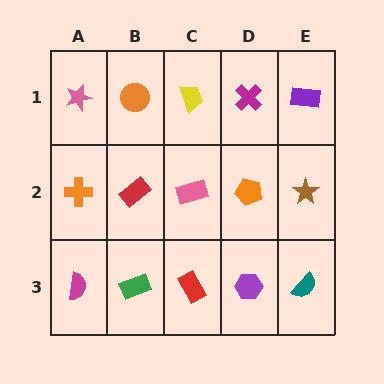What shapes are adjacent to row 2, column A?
A pink star (row 1, column A), a magenta semicircle (row 3, column A), a red rectangle (row 2, column B).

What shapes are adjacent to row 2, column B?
An orange circle (row 1, column B), a green rectangle (row 3, column B), an orange cross (row 2, column A), a pink rectangle (row 2, column C).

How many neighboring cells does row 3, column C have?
3.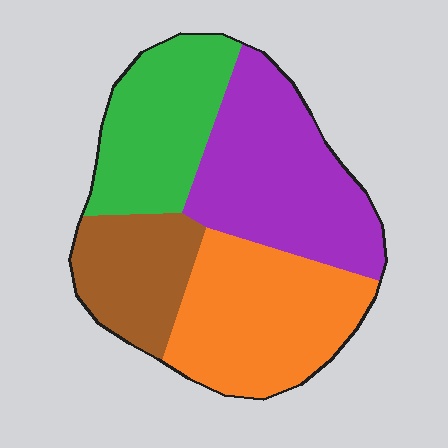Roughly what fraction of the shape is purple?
Purple takes up about one third (1/3) of the shape.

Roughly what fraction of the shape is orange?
Orange covers roughly 30% of the shape.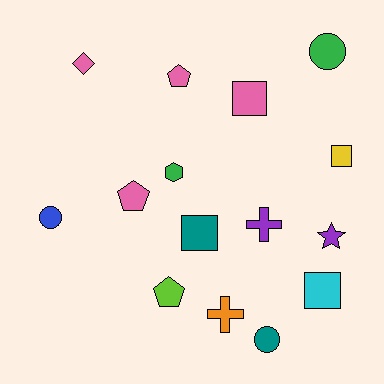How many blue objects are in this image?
There is 1 blue object.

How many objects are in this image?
There are 15 objects.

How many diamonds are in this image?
There is 1 diamond.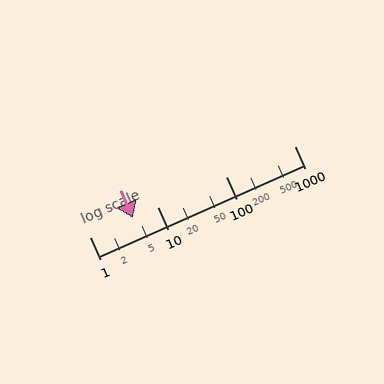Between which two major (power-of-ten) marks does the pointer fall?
The pointer is between 1 and 10.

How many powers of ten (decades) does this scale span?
The scale spans 3 decades, from 1 to 1000.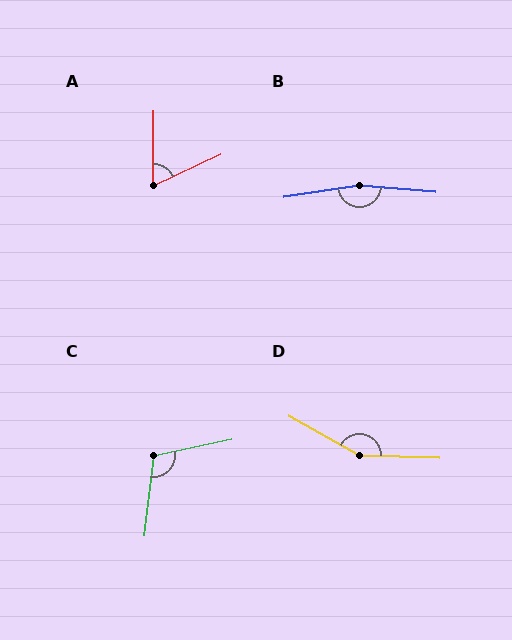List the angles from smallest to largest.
A (65°), C (109°), D (153°), B (167°).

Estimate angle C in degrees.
Approximately 109 degrees.